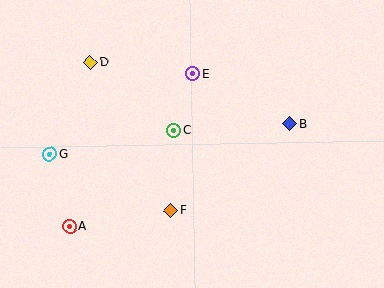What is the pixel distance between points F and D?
The distance between F and D is 169 pixels.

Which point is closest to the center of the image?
Point C at (174, 130) is closest to the center.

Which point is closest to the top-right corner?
Point B is closest to the top-right corner.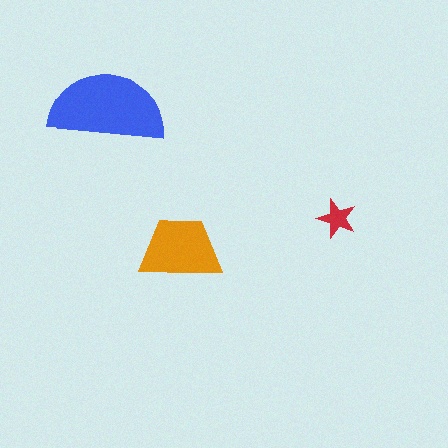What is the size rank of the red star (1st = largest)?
3rd.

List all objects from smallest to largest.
The red star, the orange trapezoid, the blue semicircle.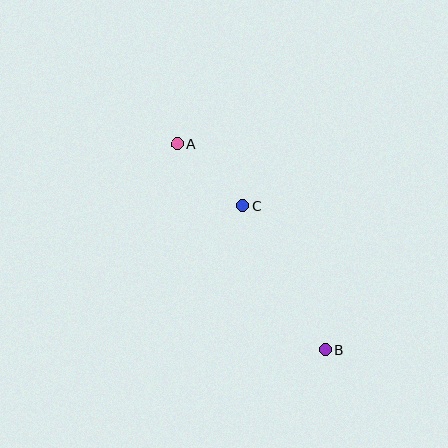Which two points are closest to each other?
Points A and C are closest to each other.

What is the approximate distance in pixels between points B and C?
The distance between B and C is approximately 166 pixels.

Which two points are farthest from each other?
Points A and B are farthest from each other.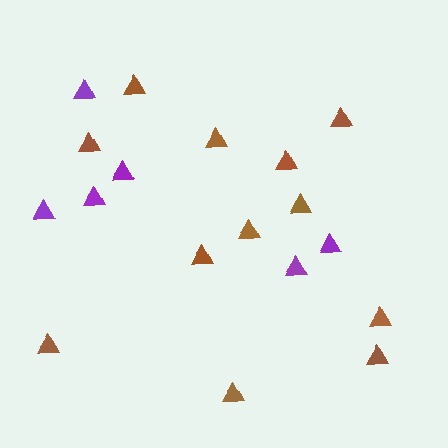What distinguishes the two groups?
There are 2 groups: one group of brown triangles (12) and one group of purple triangles (6).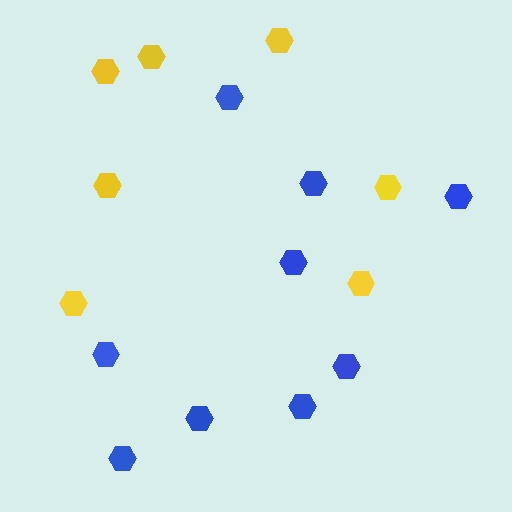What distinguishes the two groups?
There are 2 groups: one group of blue hexagons (9) and one group of yellow hexagons (7).